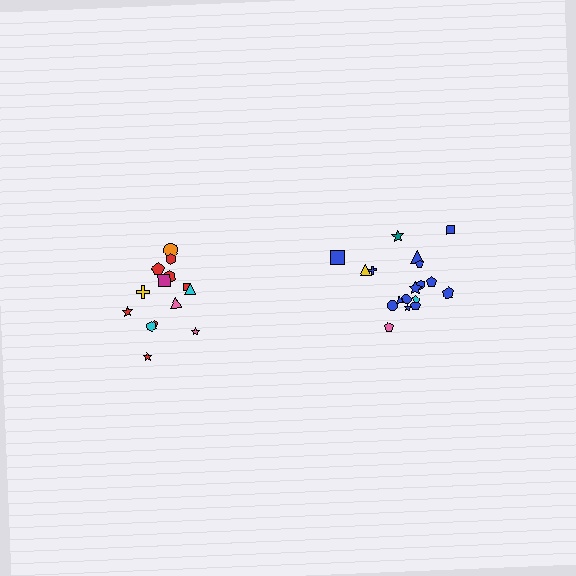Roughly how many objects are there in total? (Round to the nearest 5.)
Roughly 35 objects in total.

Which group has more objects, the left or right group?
The right group.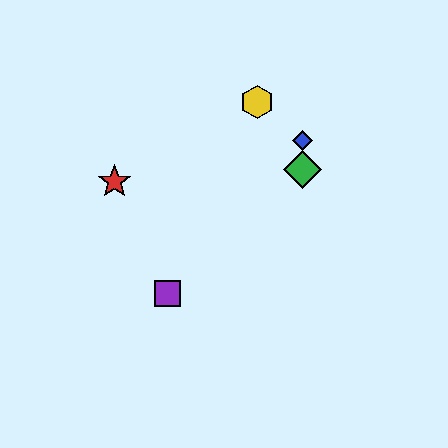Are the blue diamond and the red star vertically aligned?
No, the blue diamond is at x≈303 and the red star is at x≈115.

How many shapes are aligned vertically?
2 shapes (the blue diamond, the green diamond) are aligned vertically.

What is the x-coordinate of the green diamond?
The green diamond is at x≈303.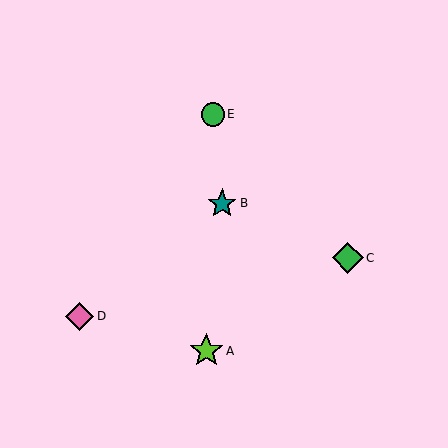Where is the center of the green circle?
The center of the green circle is at (213, 114).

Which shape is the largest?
The lime star (labeled A) is the largest.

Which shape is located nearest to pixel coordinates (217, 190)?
The teal star (labeled B) at (222, 203) is nearest to that location.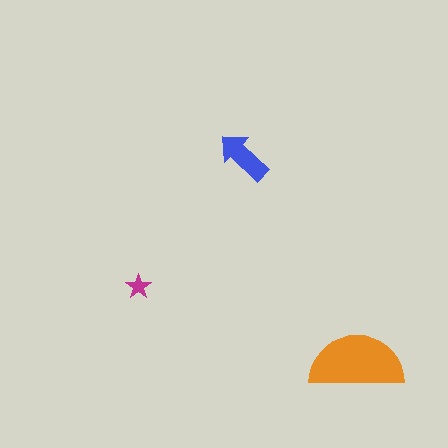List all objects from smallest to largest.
The magenta star, the blue arrow, the orange semicircle.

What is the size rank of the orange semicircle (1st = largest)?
1st.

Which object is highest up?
The blue arrow is topmost.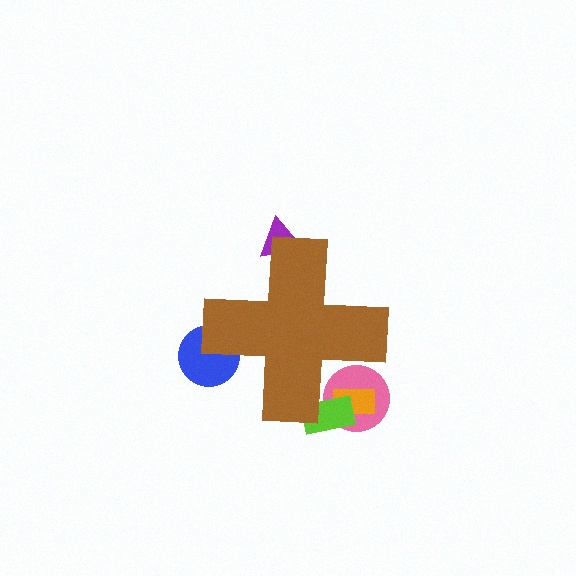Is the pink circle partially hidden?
Yes, the pink circle is partially hidden behind the brown cross.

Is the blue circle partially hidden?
Yes, the blue circle is partially hidden behind the brown cross.